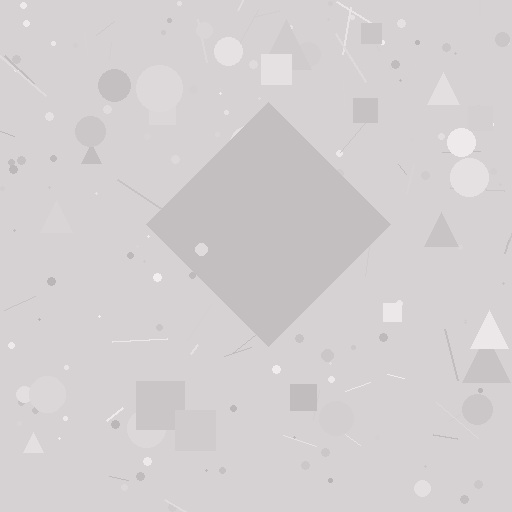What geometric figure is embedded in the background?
A diamond is embedded in the background.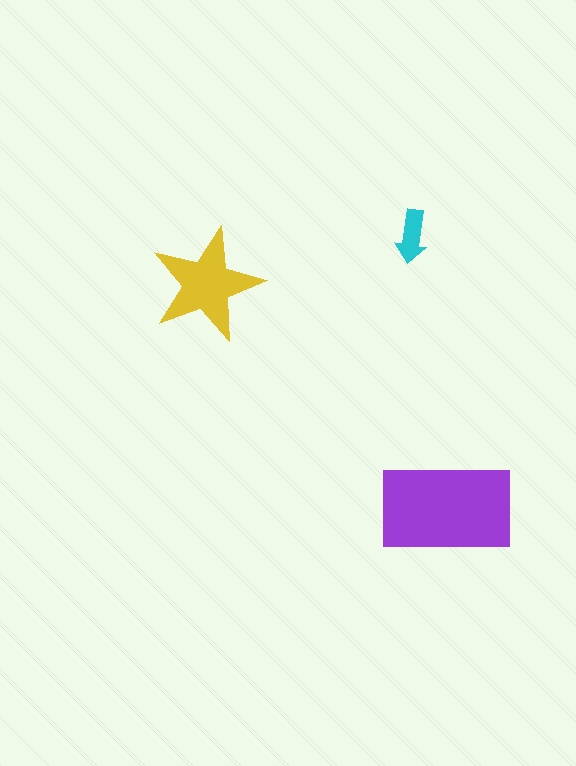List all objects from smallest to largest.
The cyan arrow, the yellow star, the purple rectangle.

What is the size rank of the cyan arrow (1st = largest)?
3rd.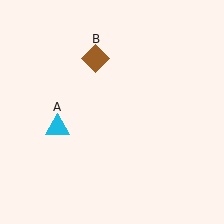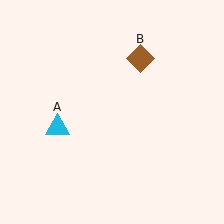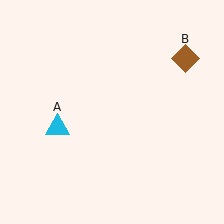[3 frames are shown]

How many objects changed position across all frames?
1 object changed position: brown diamond (object B).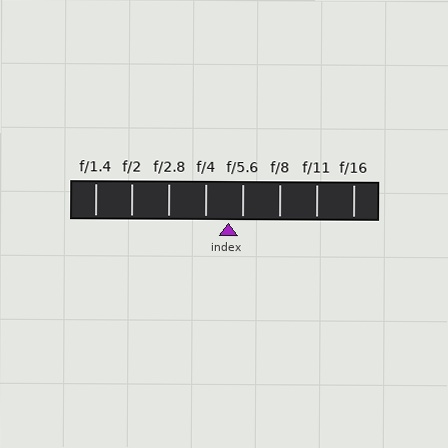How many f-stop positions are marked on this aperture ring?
There are 8 f-stop positions marked.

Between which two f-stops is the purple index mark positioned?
The index mark is between f/4 and f/5.6.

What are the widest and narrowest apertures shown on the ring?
The widest aperture shown is f/1.4 and the narrowest is f/16.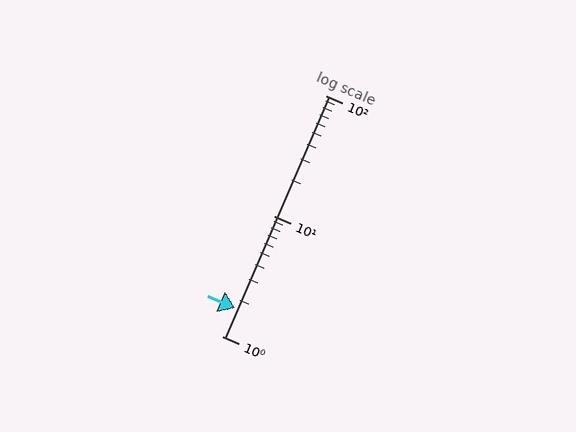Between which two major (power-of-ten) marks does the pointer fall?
The pointer is between 1 and 10.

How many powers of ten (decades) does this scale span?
The scale spans 2 decades, from 1 to 100.